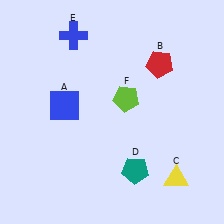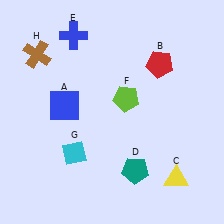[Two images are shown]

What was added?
A cyan diamond (G), a brown cross (H) were added in Image 2.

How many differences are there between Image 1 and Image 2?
There are 2 differences between the two images.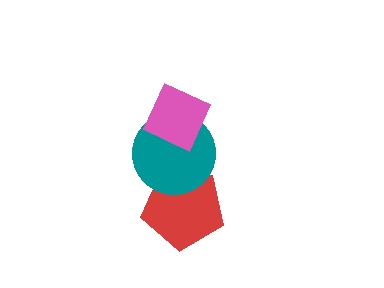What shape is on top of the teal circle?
The pink diamond is on top of the teal circle.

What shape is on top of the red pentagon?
The teal circle is on top of the red pentagon.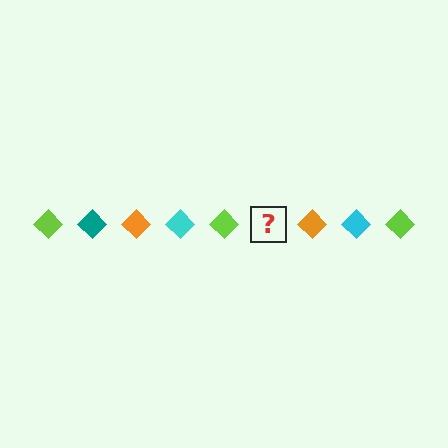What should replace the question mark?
The question mark should be replaced with a teal diamond.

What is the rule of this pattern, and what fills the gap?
The rule is that the pattern cycles through lime, teal, orange, cyan diamonds. The gap should be filled with a teal diamond.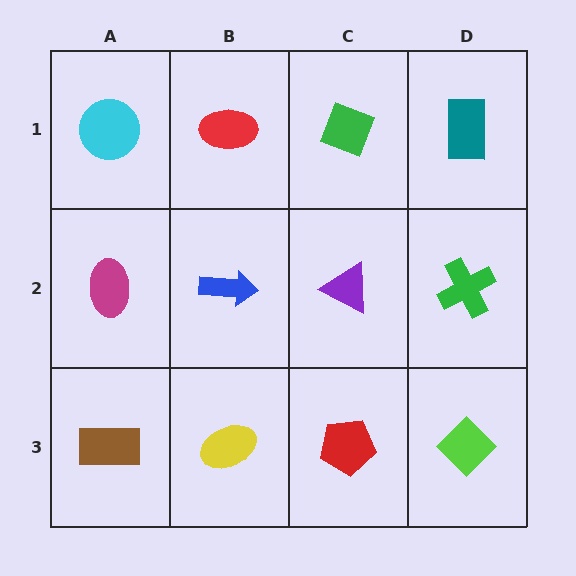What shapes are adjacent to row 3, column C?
A purple triangle (row 2, column C), a yellow ellipse (row 3, column B), a lime diamond (row 3, column D).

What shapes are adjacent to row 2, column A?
A cyan circle (row 1, column A), a brown rectangle (row 3, column A), a blue arrow (row 2, column B).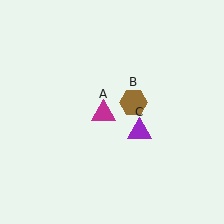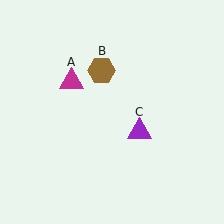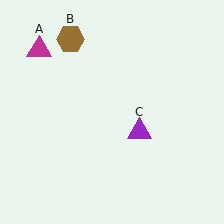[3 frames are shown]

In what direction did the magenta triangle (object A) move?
The magenta triangle (object A) moved up and to the left.